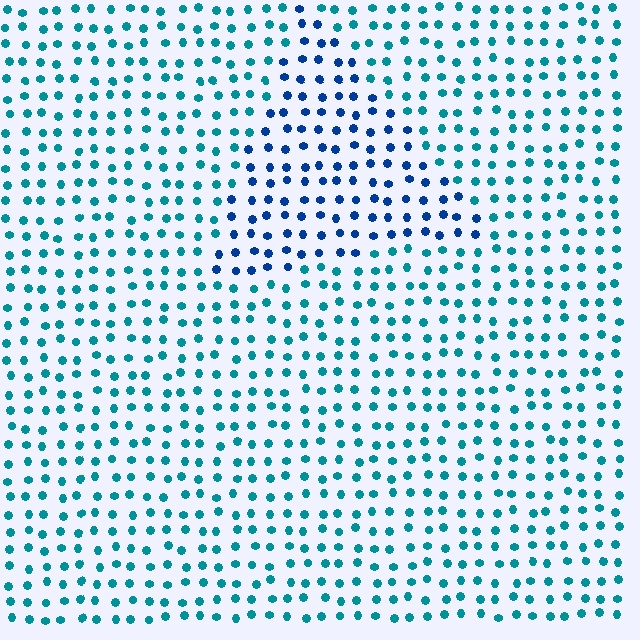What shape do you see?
I see a triangle.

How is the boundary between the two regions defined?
The boundary is defined purely by a slight shift in hue (about 34 degrees). Spacing, size, and orientation are identical on both sides.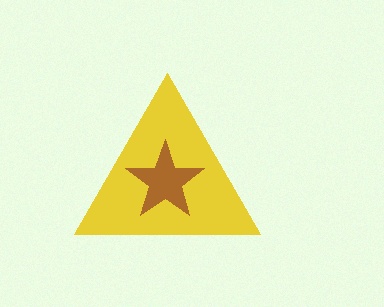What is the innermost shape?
The brown star.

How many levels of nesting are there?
2.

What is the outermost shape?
The yellow triangle.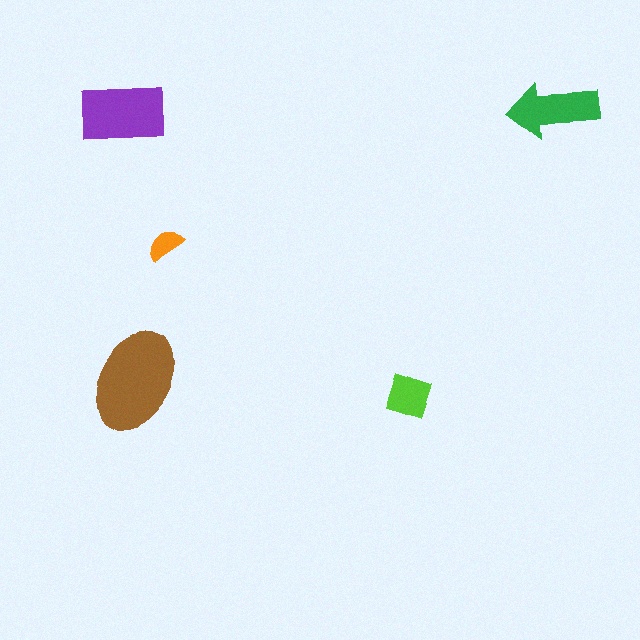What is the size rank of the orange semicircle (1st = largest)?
5th.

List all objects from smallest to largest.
The orange semicircle, the lime square, the green arrow, the purple rectangle, the brown ellipse.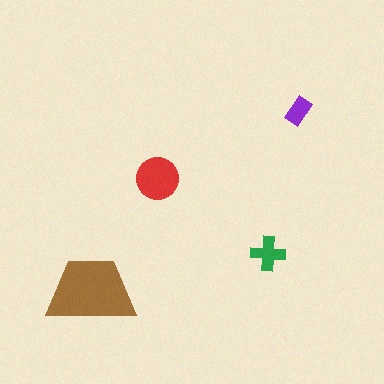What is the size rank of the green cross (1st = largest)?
3rd.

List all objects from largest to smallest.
The brown trapezoid, the red circle, the green cross, the purple rectangle.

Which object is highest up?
The purple rectangle is topmost.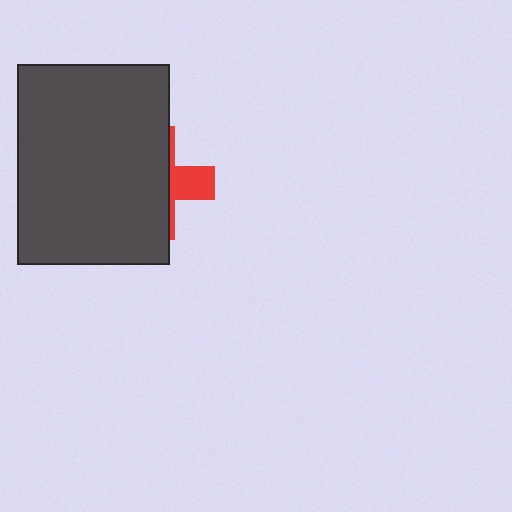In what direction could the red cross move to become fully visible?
The red cross could move right. That would shift it out from behind the dark gray rectangle entirely.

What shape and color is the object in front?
The object in front is a dark gray rectangle.